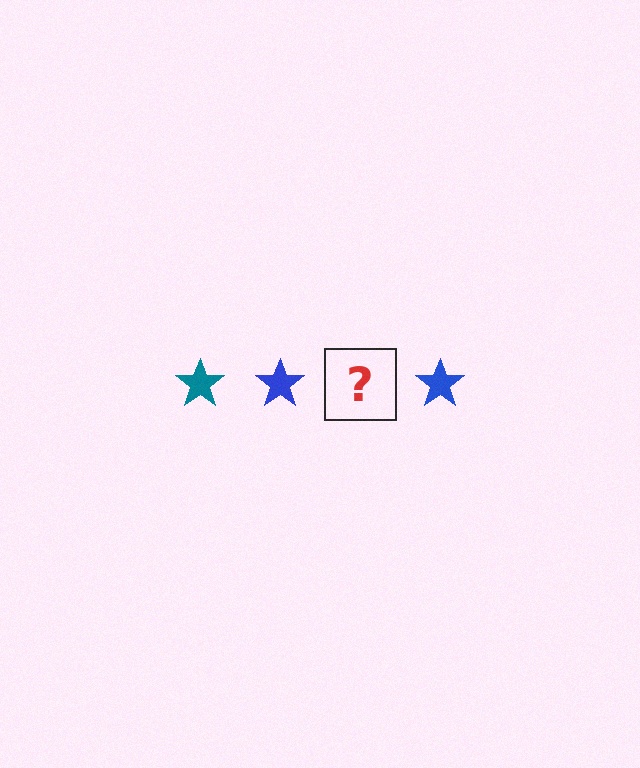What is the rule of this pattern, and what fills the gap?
The rule is that the pattern cycles through teal, blue stars. The gap should be filled with a teal star.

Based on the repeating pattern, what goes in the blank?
The blank should be a teal star.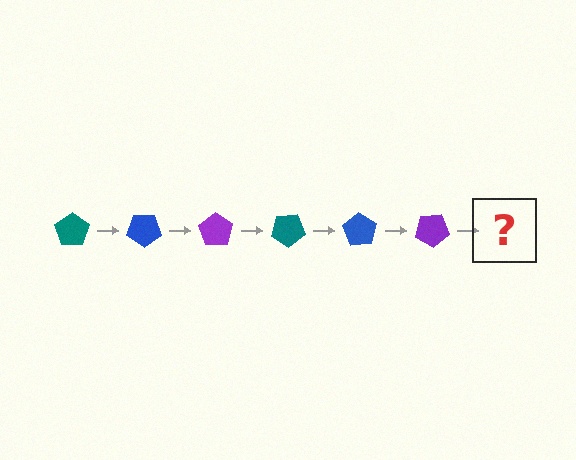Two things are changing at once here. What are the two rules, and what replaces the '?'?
The two rules are that it rotates 35 degrees each step and the color cycles through teal, blue, and purple. The '?' should be a teal pentagon, rotated 210 degrees from the start.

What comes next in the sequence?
The next element should be a teal pentagon, rotated 210 degrees from the start.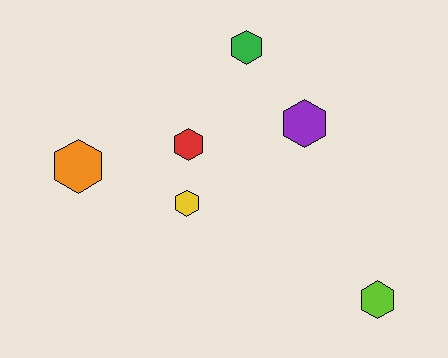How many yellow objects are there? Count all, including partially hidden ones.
There is 1 yellow object.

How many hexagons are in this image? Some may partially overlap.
There are 6 hexagons.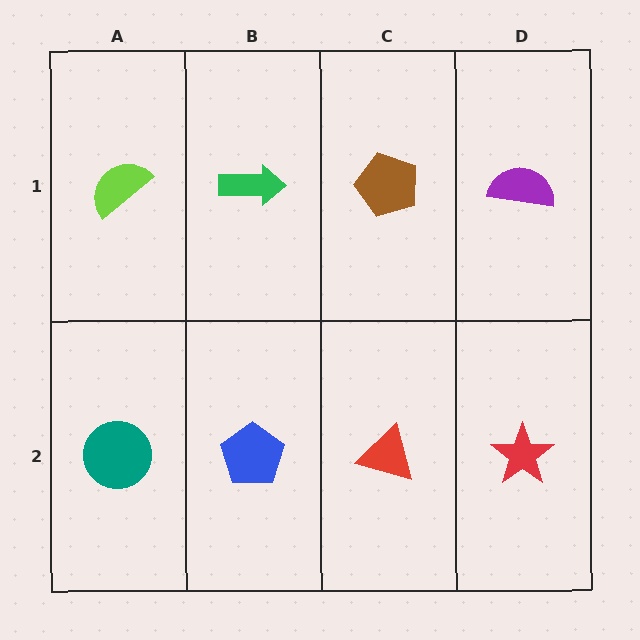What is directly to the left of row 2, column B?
A teal circle.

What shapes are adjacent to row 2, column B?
A green arrow (row 1, column B), a teal circle (row 2, column A), a red triangle (row 2, column C).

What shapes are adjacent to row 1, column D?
A red star (row 2, column D), a brown pentagon (row 1, column C).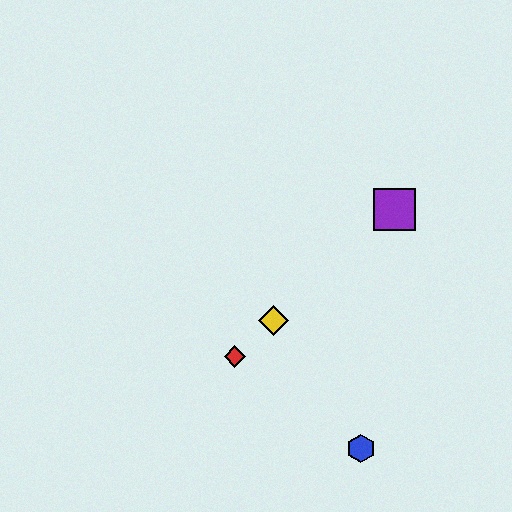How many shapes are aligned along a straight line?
4 shapes (the red diamond, the green diamond, the yellow diamond, the purple square) are aligned along a straight line.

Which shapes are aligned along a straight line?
The red diamond, the green diamond, the yellow diamond, the purple square are aligned along a straight line.